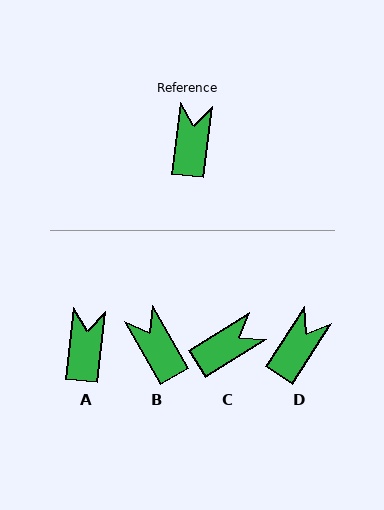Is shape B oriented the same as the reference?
No, it is off by about 36 degrees.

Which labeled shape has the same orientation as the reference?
A.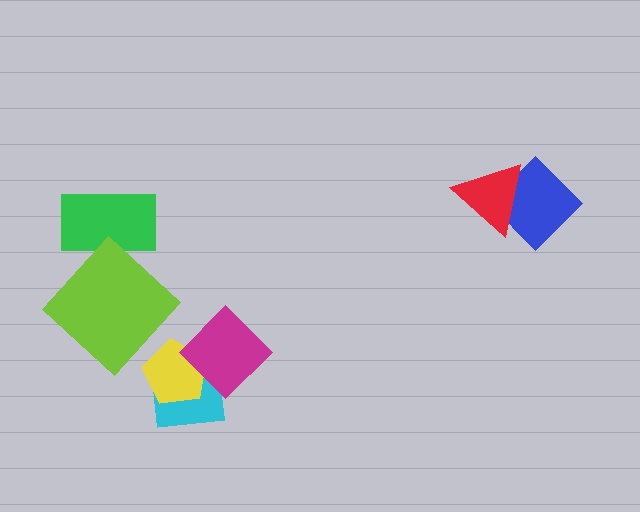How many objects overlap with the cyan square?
2 objects overlap with the cyan square.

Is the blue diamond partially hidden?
Yes, it is partially covered by another shape.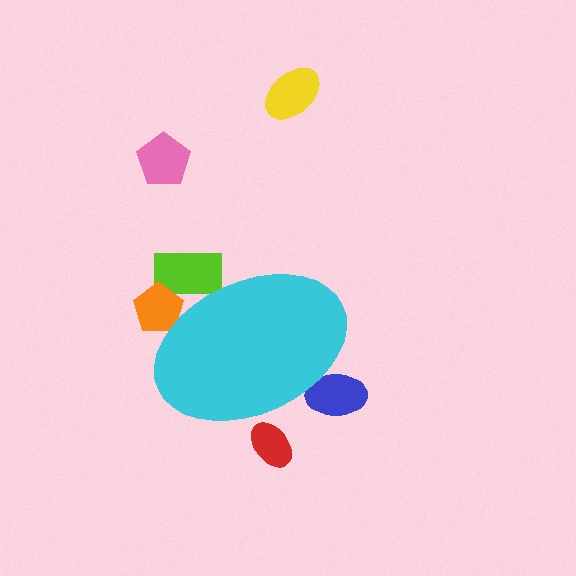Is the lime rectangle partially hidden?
Yes, the lime rectangle is partially hidden behind the cyan ellipse.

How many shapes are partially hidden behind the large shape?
4 shapes are partially hidden.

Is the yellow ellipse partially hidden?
No, the yellow ellipse is fully visible.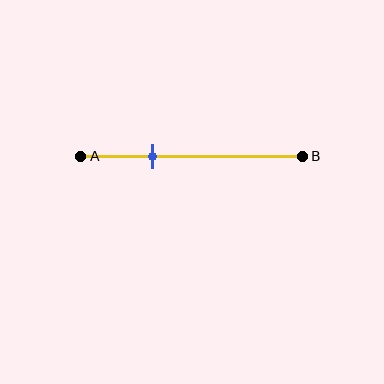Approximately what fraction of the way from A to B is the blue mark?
The blue mark is approximately 30% of the way from A to B.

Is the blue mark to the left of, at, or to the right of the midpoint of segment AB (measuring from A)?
The blue mark is to the left of the midpoint of segment AB.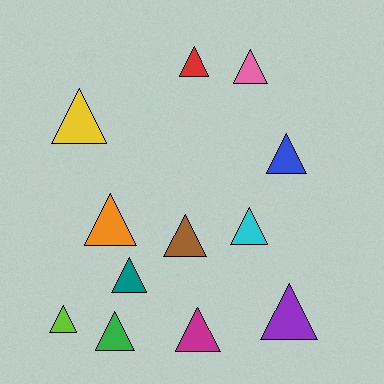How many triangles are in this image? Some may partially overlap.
There are 12 triangles.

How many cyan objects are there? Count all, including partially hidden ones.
There is 1 cyan object.